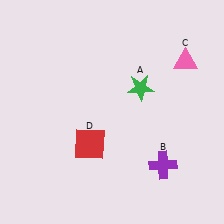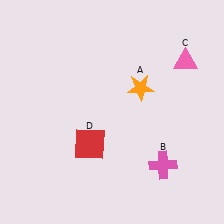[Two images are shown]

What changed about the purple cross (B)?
In Image 1, B is purple. In Image 2, it changed to pink.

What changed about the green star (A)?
In Image 1, A is green. In Image 2, it changed to orange.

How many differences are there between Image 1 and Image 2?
There are 2 differences between the two images.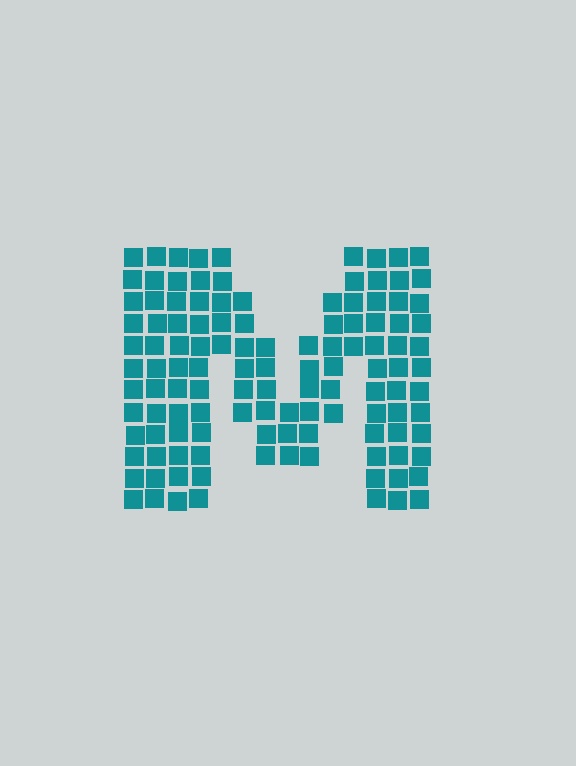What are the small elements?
The small elements are squares.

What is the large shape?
The large shape is the letter M.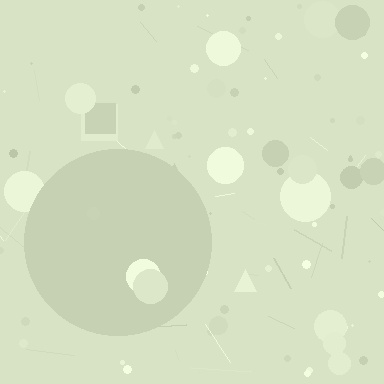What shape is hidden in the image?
A circle is hidden in the image.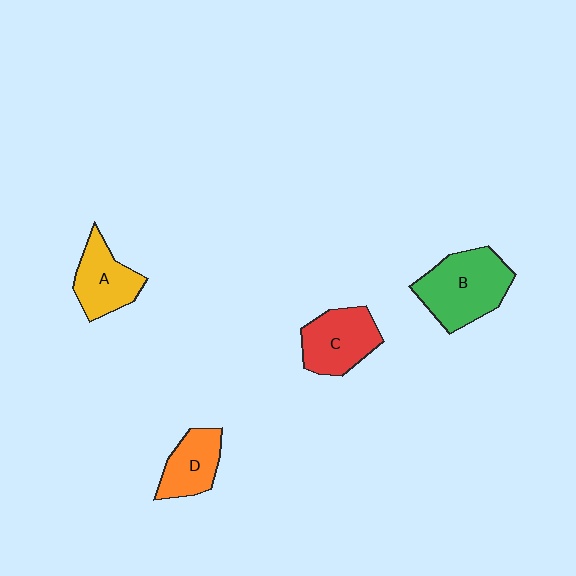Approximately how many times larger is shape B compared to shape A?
Approximately 1.5 times.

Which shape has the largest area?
Shape B (green).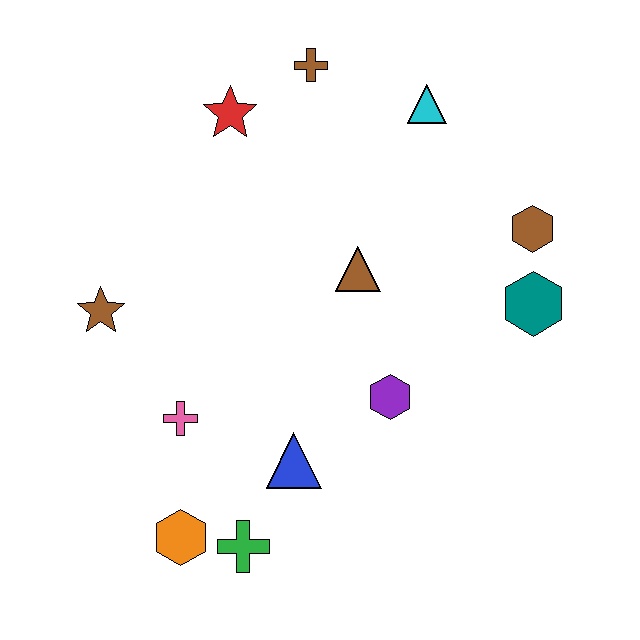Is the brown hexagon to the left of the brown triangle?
No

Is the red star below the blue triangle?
No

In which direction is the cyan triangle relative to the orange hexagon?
The cyan triangle is above the orange hexagon.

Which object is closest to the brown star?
The pink cross is closest to the brown star.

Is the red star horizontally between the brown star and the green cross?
Yes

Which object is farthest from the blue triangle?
The brown cross is farthest from the blue triangle.